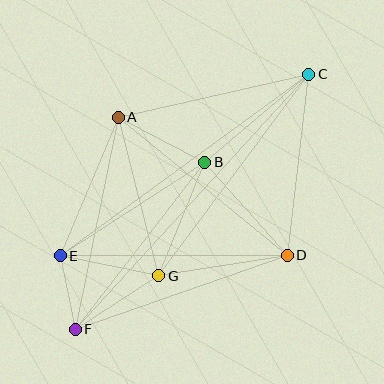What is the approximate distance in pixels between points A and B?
The distance between A and B is approximately 97 pixels.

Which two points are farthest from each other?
Points C and F are farthest from each other.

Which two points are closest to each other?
Points E and F are closest to each other.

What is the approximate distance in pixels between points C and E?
The distance between C and E is approximately 308 pixels.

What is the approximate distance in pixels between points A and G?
The distance between A and G is approximately 164 pixels.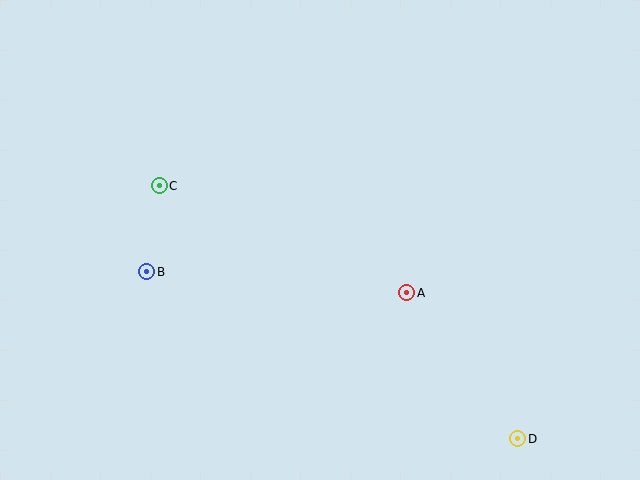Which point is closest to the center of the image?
Point A at (407, 293) is closest to the center.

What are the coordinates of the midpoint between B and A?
The midpoint between B and A is at (277, 282).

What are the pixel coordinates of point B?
Point B is at (147, 272).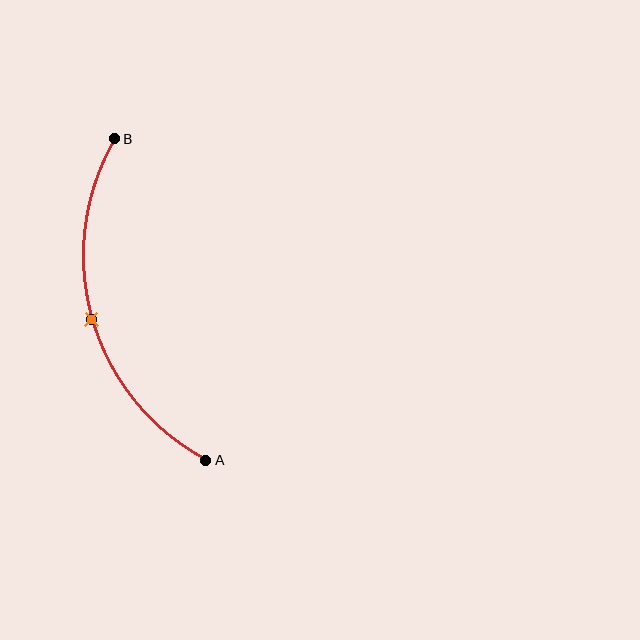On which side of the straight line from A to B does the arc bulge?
The arc bulges to the left of the straight line connecting A and B.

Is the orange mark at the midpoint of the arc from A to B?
Yes. The orange mark lies on the arc at equal arc-length from both A and B — it is the arc midpoint.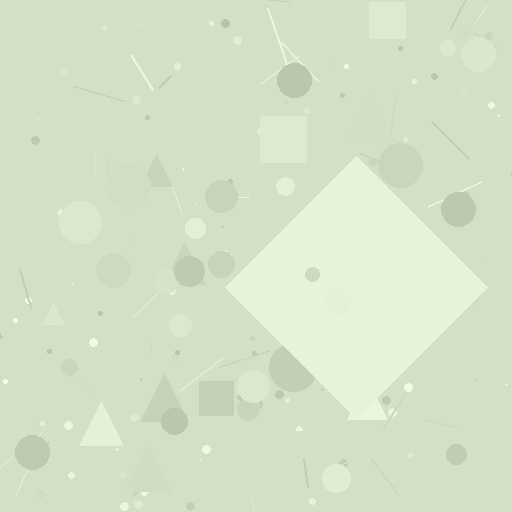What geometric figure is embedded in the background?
A diamond is embedded in the background.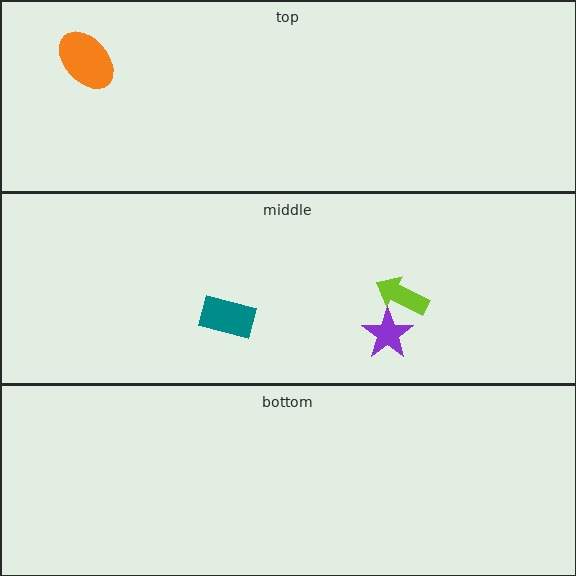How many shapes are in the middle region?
3.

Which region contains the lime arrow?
The middle region.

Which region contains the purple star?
The middle region.